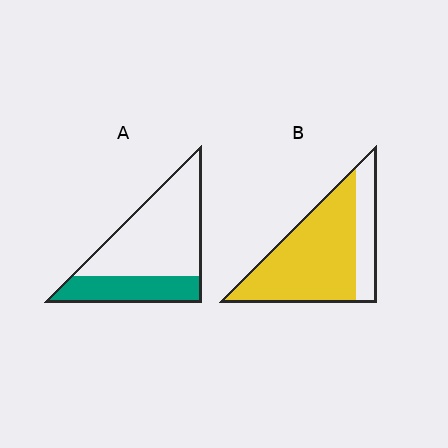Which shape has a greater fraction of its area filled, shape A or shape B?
Shape B.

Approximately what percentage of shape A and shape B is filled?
A is approximately 30% and B is approximately 75%.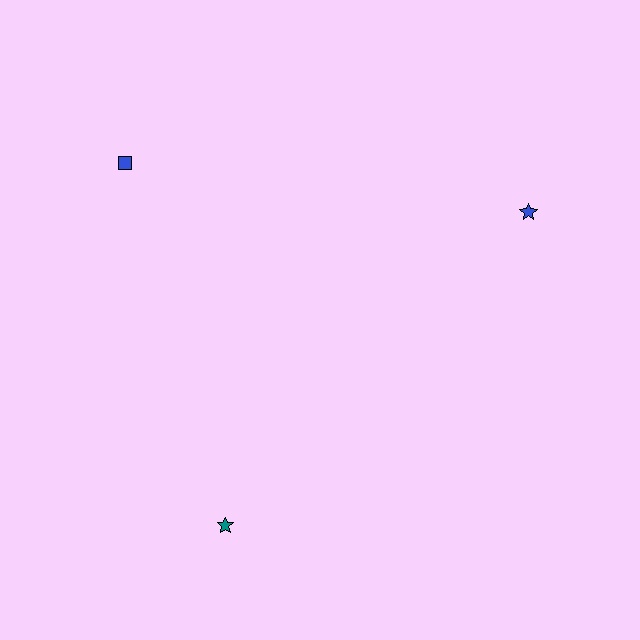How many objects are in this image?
There are 3 objects.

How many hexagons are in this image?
There are no hexagons.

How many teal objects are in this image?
There is 1 teal object.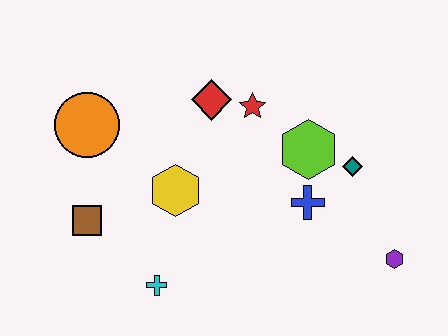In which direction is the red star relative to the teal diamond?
The red star is to the left of the teal diamond.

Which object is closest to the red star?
The red diamond is closest to the red star.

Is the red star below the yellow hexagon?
No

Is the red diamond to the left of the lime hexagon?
Yes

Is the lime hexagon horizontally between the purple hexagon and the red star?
Yes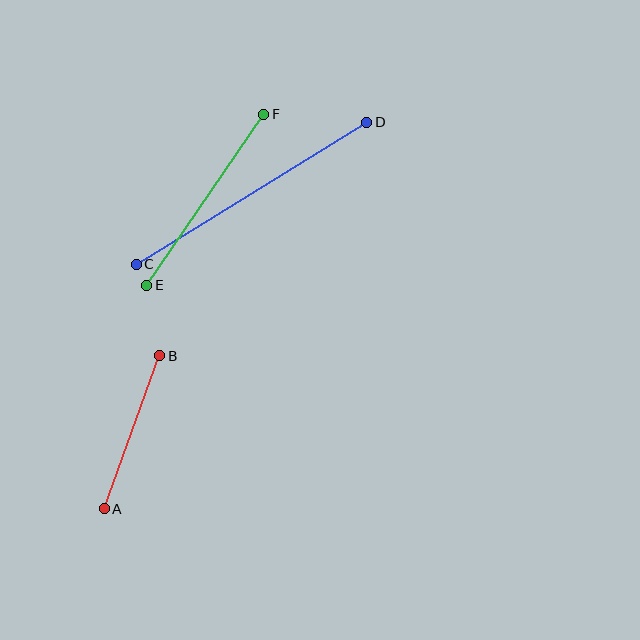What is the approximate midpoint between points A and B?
The midpoint is at approximately (132, 432) pixels.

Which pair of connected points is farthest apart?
Points C and D are farthest apart.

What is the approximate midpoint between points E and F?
The midpoint is at approximately (205, 200) pixels.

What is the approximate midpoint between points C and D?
The midpoint is at approximately (251, 193) pixels.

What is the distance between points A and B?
The distance is approximately 162 pixels.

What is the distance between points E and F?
The distance is approximately 207 pixels.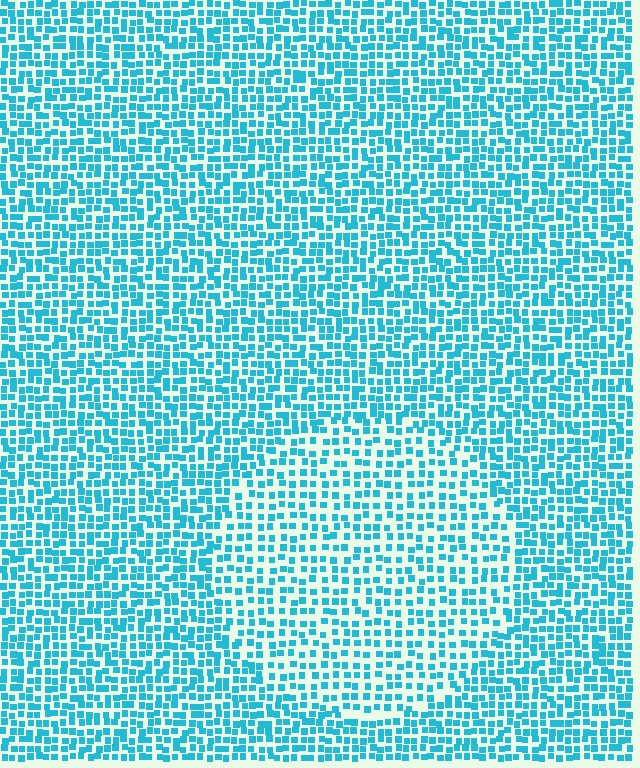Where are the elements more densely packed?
The elements are more densely packed outside the circle boundary.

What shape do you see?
I see a circle.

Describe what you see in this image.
The image contains small cyan elements arranged at two different densities. A circle-shaped region is visible where the elements are less densely packed than the surrounding area.